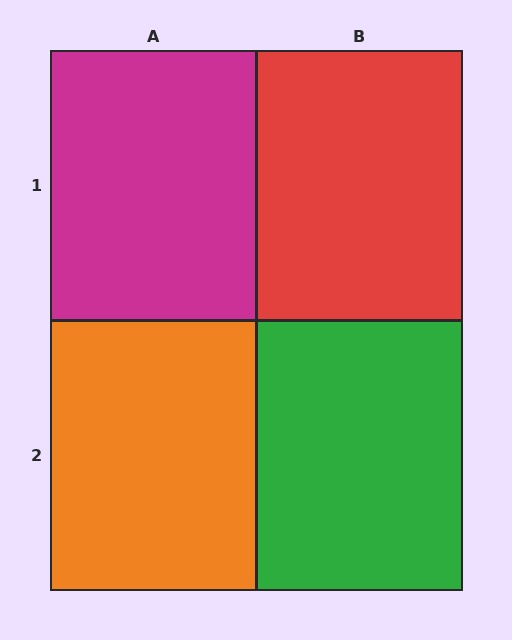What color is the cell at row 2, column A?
Orange.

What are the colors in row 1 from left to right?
Magenta, red.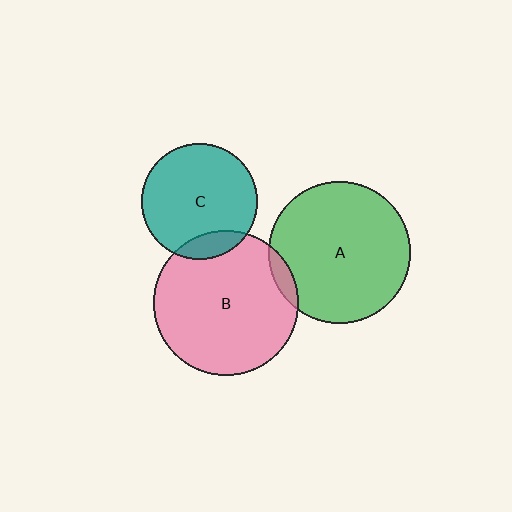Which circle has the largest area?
Circle B (pink).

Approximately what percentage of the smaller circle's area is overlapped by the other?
Approximately 5%.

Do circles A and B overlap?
Yes.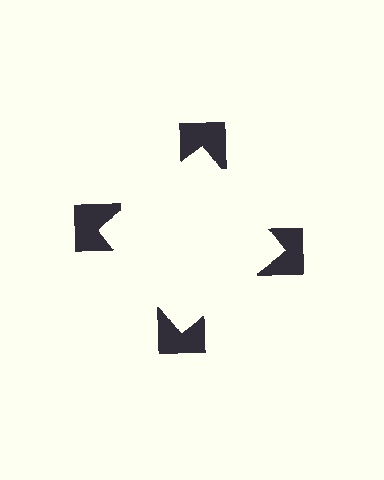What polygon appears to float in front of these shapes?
An illusory square — its edges are inferred from the aligned wedge cuts in the notched squares, not physically drawn.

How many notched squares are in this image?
There are 4 — one at each vertex of the illusory square.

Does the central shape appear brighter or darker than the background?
It typically appears slightly brighter than the background, even though no actual brightness change is drawn.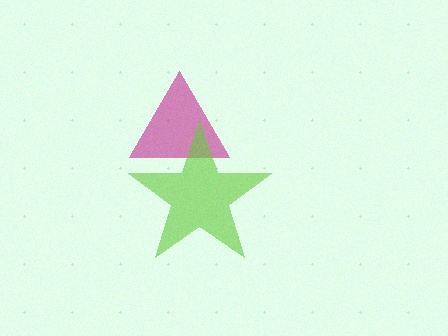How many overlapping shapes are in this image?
There are 2 overlapping shapes in the image.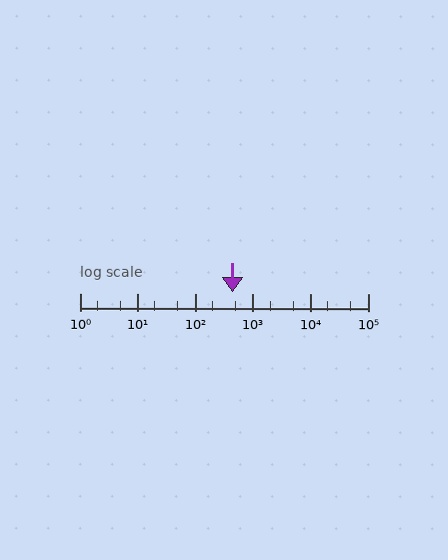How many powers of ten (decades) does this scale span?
The scale spans 5 decades, from 1 to 100000.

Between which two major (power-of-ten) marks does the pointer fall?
The pointer is between 100 and 1000.